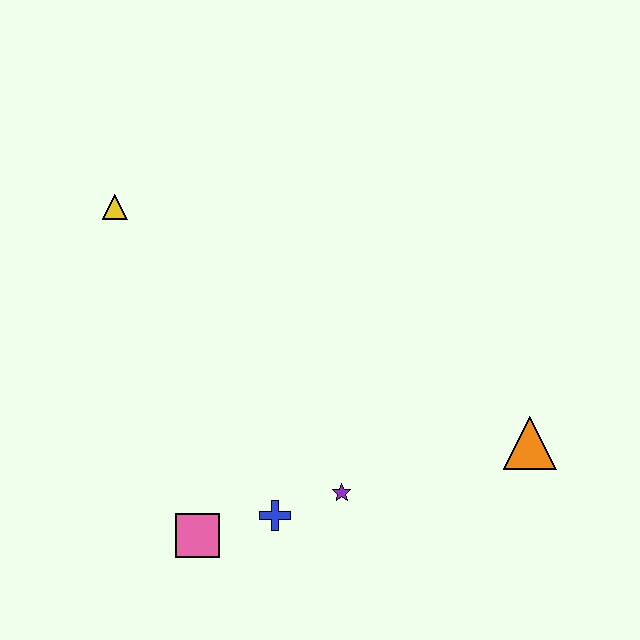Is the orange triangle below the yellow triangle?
Yes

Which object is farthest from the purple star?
The yellow triangle is farthest from the purple star.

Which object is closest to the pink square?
The blue cross is closest to the pink square.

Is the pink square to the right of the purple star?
No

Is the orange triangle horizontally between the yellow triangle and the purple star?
No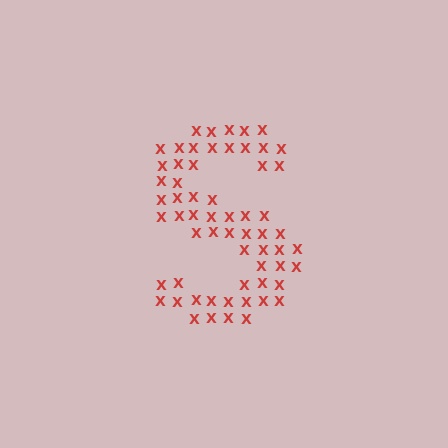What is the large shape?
The large shape is the letter S.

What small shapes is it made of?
It is made of small letter X's.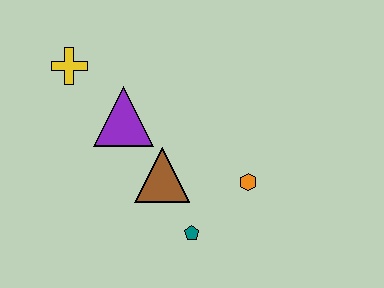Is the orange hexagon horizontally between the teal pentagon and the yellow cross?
No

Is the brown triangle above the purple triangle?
No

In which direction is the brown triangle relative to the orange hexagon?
The brown triangle is to the left of the orange hexagon.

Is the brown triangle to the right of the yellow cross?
Yes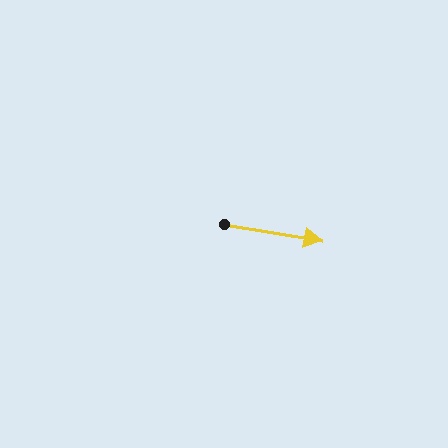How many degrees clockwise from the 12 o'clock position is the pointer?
Approximately 99 degrees.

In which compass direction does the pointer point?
East.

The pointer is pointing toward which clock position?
Roughly 3 o'clock.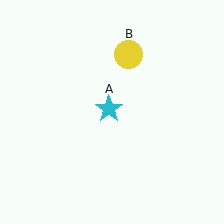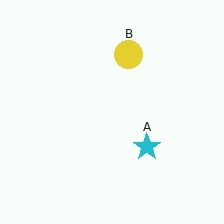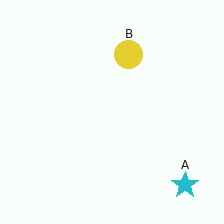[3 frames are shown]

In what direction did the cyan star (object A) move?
The cyan star (object A) moved down and to the right.